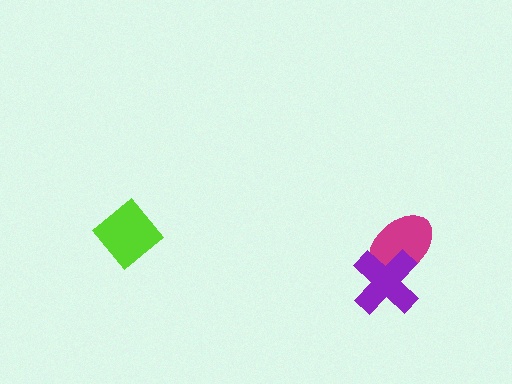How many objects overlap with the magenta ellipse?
1 object overlaps with the magenta ellipse.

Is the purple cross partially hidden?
No, no other shape covers it.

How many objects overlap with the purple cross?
1 object overlaps with the purple cross.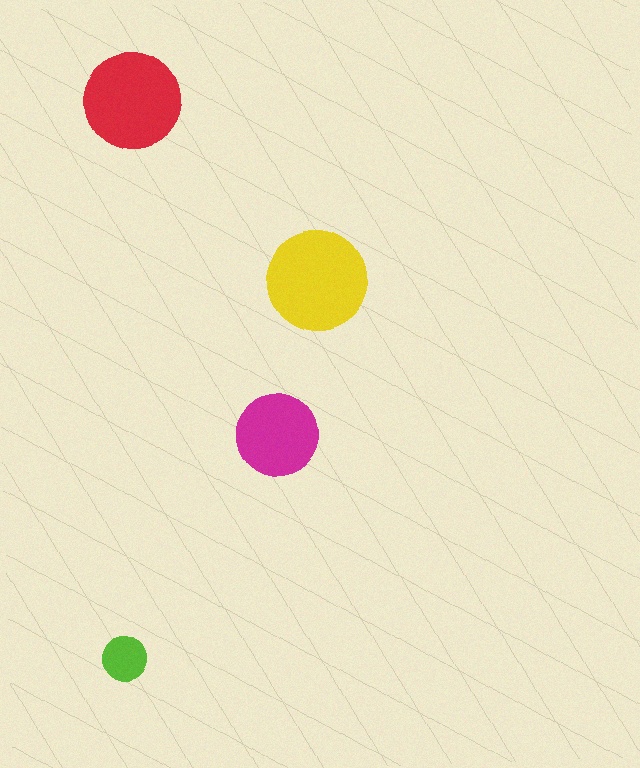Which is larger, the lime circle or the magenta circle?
The magenta one.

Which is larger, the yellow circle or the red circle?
The yellow one.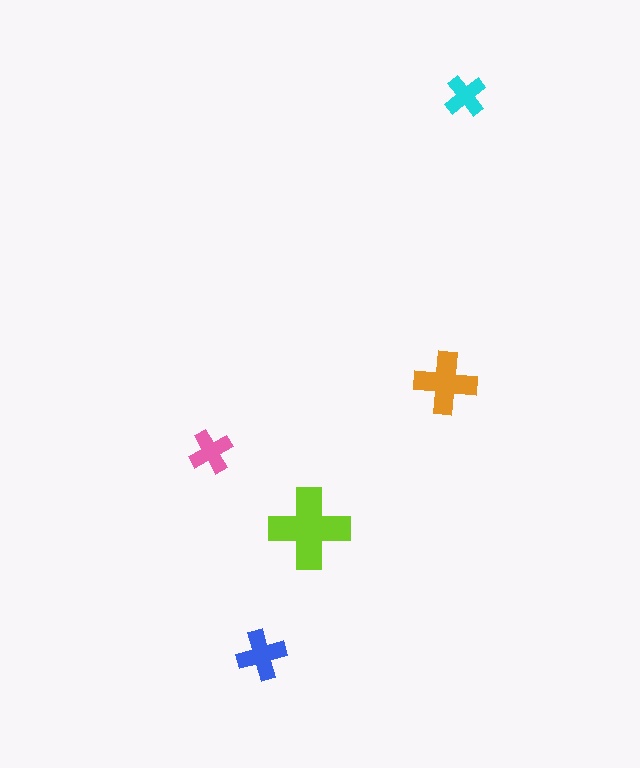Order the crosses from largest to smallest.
the lime one, the orange one, the blue one, the pink one, the cyan one.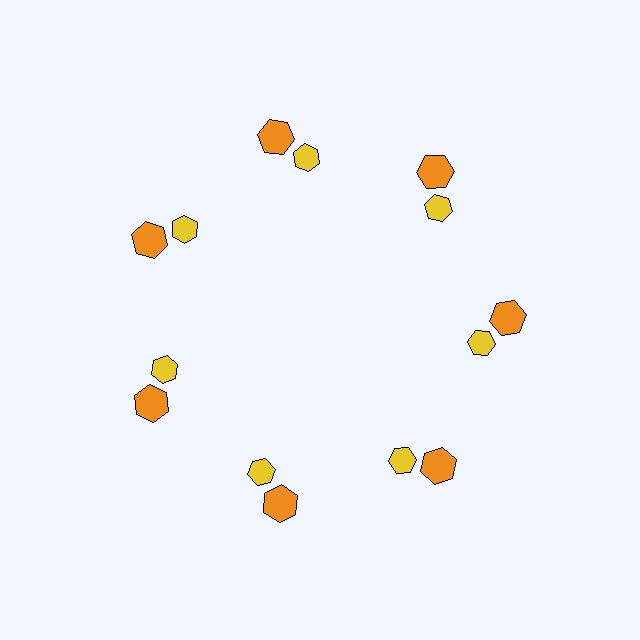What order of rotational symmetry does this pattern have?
This pattern has 7-fold rotational symmetry.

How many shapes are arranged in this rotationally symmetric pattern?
There are 14 shapes, arranged in 7 groups of 2.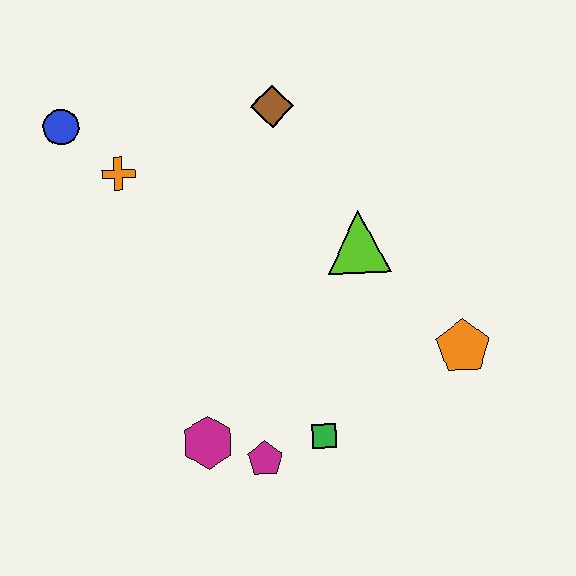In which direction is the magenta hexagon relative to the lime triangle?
The magenta hexagon is below the lime triangle.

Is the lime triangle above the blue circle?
No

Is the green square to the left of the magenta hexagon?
No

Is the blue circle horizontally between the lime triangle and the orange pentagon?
No